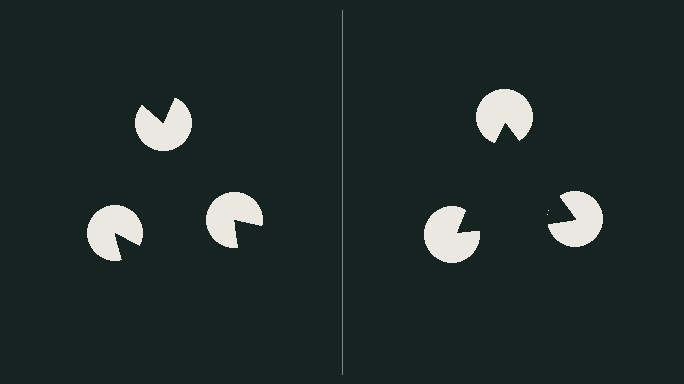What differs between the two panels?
The pac-man discs are positioned identically on both sides; only the wedge orientations differ. On the right they align to a triangle; on the left they are misaligned.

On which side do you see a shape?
An illusory triangle appears on the right side. On the left side the wedge cuts are rotated, so no coherent shape forms.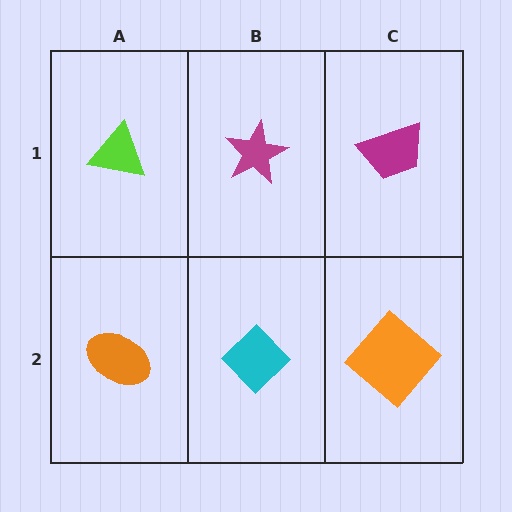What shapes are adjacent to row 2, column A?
A lime triangle (row 1, column A), a cyan diamond (row 2, column B).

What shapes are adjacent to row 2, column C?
A magenta trapezoid (row 1, column C), a cyan diamond (row 2, column B).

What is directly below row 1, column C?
An orange diamond.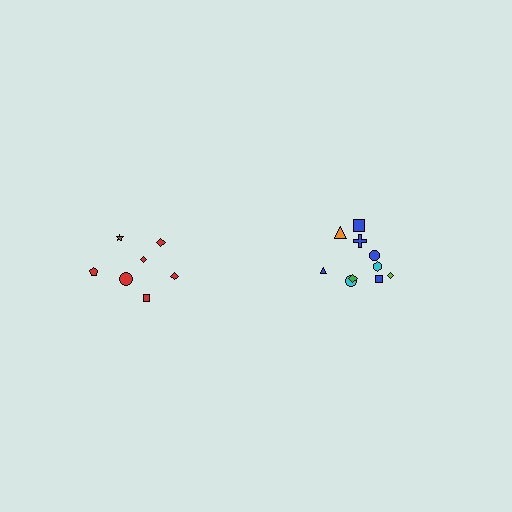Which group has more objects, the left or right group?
The right group.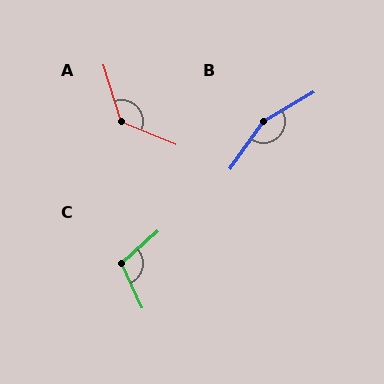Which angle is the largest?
B, at approximately 156 degrees.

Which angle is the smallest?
C, at approximately 106 degrees.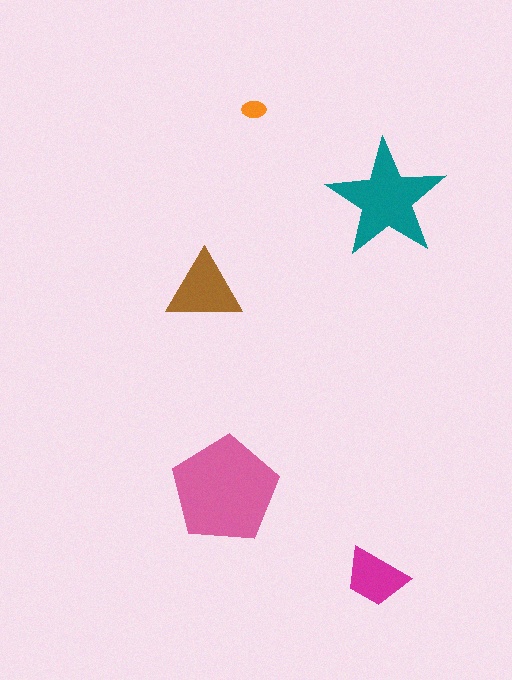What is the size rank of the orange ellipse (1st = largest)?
5th.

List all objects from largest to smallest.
The pink pentagon, the teal star, the brown triangle, the magenta trapezoid, the orange ellipse.